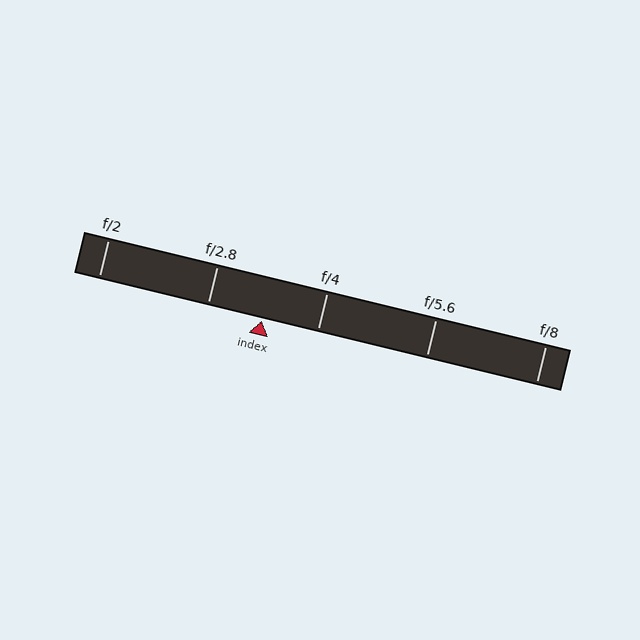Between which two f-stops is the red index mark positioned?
The index mark is between f/2.8 and f/4.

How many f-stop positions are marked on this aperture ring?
There are 5 f-stop positions marked.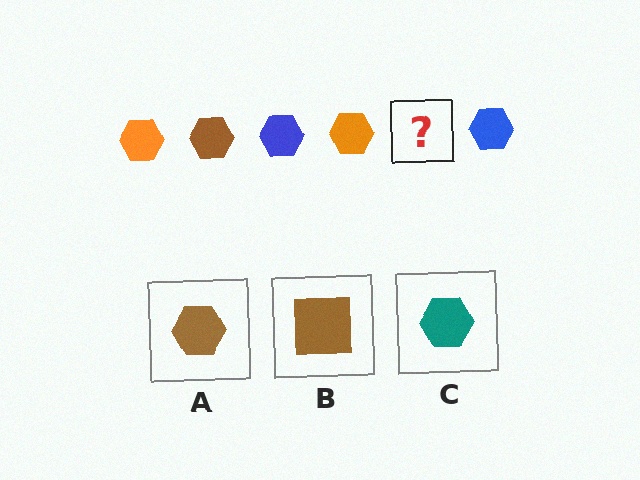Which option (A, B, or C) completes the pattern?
A.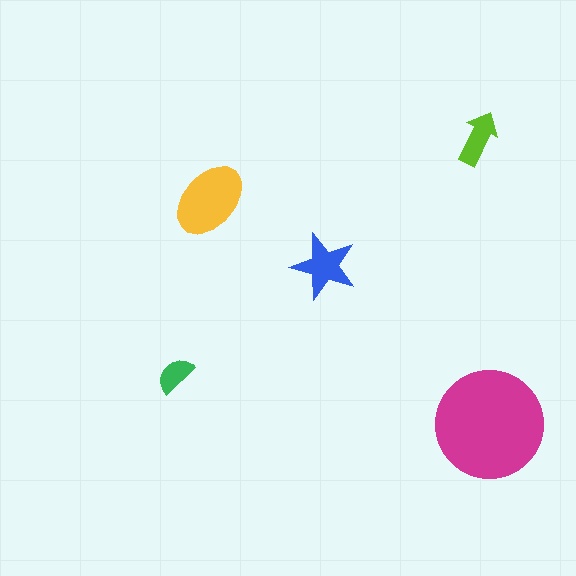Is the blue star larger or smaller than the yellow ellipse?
Smaller.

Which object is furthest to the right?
The magenta circle is rightmost.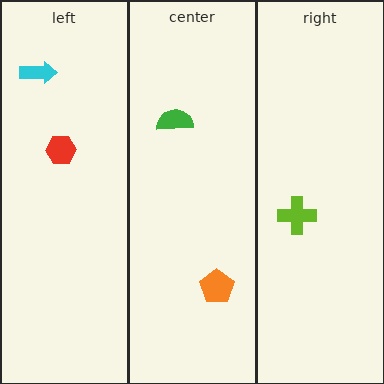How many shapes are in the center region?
2.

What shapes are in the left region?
The cyan arrow, the red hexagon.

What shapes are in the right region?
The lime cross.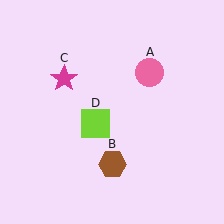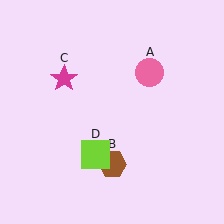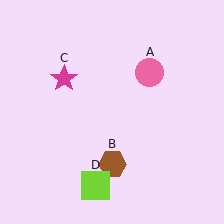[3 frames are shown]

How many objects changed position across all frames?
1 object changed position: lime square (object D).